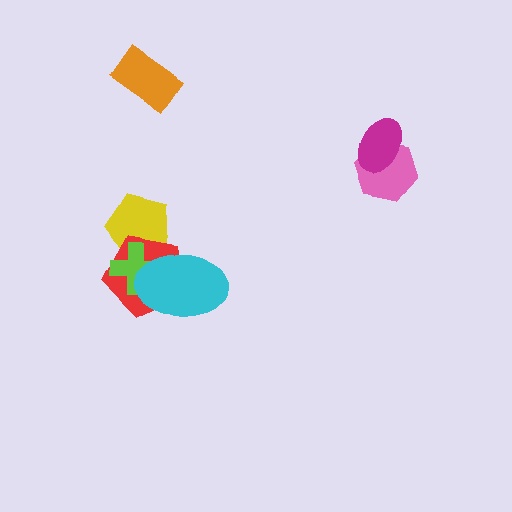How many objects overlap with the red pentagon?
3 objects overlap with the red pentagon.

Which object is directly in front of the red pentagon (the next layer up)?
The lime cross is directly in front of the red pentagon.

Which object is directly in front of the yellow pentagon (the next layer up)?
The red pentagon is directly in front of the yellow pentagon.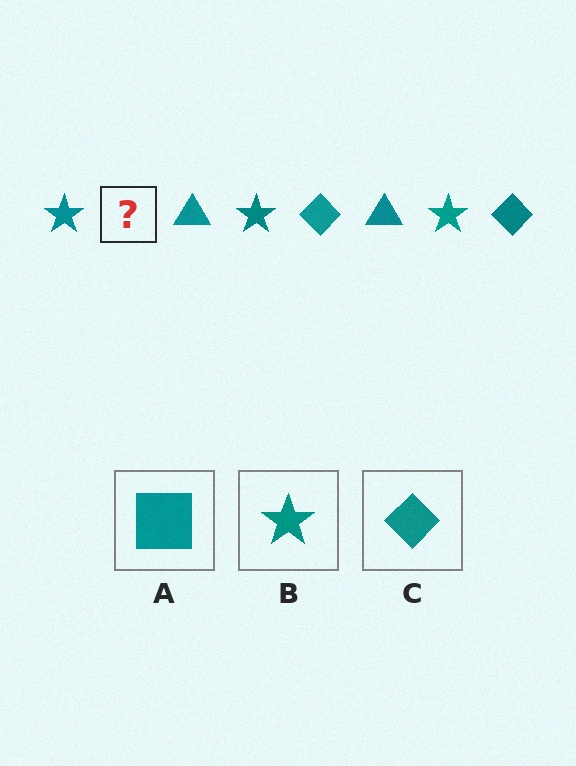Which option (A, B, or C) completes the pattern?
C.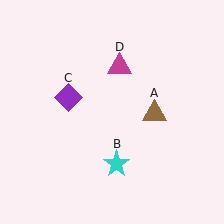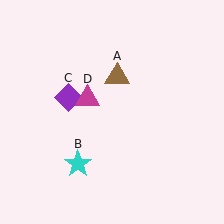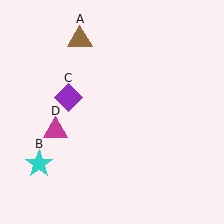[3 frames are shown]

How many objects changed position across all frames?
3 objects changed position: brown triangle (object A), cyan star (object B), magenta triangle (object D).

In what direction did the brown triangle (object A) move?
The brown triangle (object A) moved up and to the left.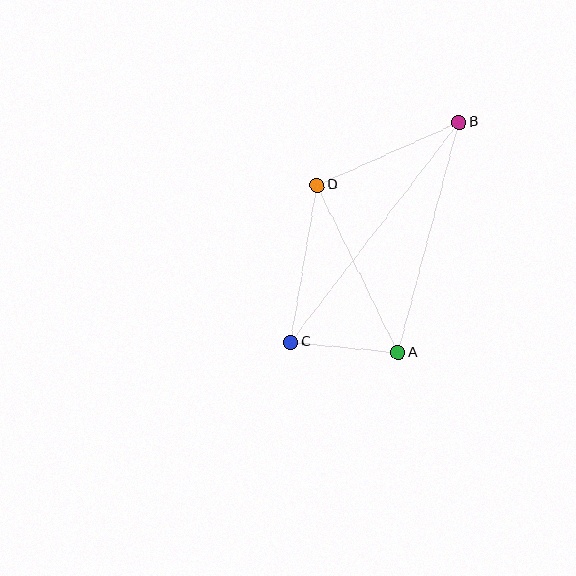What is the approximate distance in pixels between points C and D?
The distance between C and D is approximately 159 pixels.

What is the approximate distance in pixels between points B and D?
The distance between B and D is approximately 155 pixels.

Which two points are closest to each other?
Points A and C are closest to each other.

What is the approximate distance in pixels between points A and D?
The distance between A and D is approximately 186 pixels.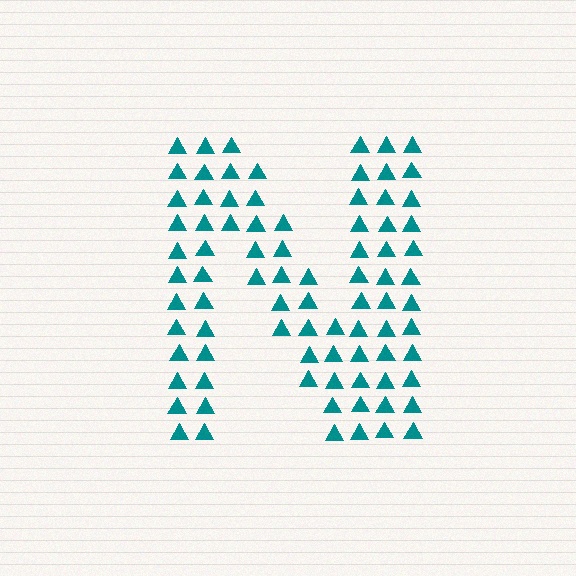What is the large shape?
The large shape is the letter N.